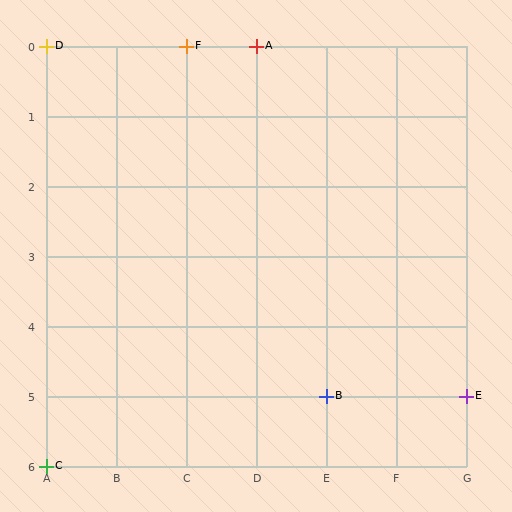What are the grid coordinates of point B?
Point B is at grid coordinates (E, 5).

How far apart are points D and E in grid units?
Points D and E are 6 columns and 5 rows apart (about 7.8 grid units diagonally).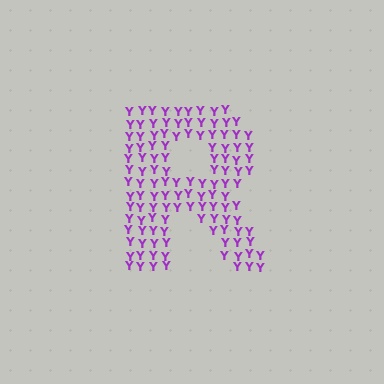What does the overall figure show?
The overall figure shows the letter R.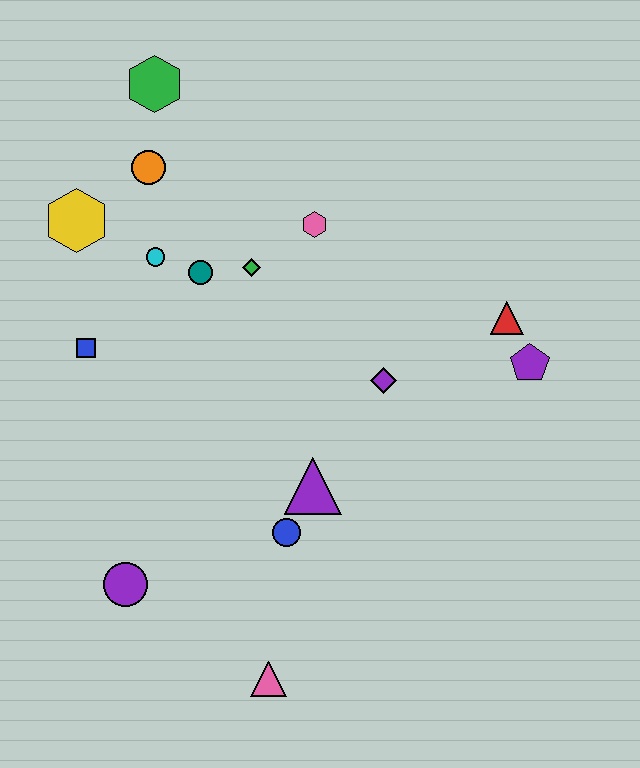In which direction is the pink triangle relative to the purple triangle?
The pink triangle is below the purple triangle.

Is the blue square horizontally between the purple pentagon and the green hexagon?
No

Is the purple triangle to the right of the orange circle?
Yes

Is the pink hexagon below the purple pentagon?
No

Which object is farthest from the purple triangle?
The green hexagon is farthest from the purple triangle.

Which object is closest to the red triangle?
The purple pentagon is closest to the red triangle.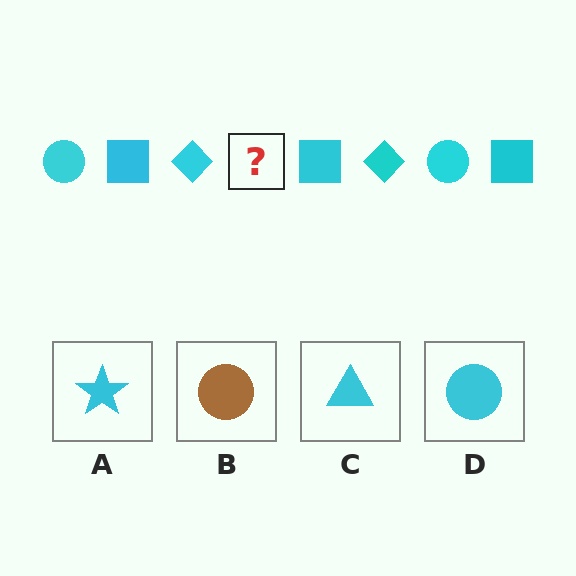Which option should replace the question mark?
Option D.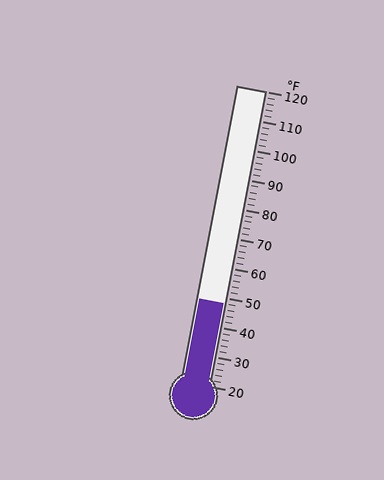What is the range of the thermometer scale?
The thermometer scale ranges from 20°F to 120°F.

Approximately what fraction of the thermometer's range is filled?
The thermometer is filled to approximately 30% of its range.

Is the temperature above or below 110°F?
The temperature is below 110°F.